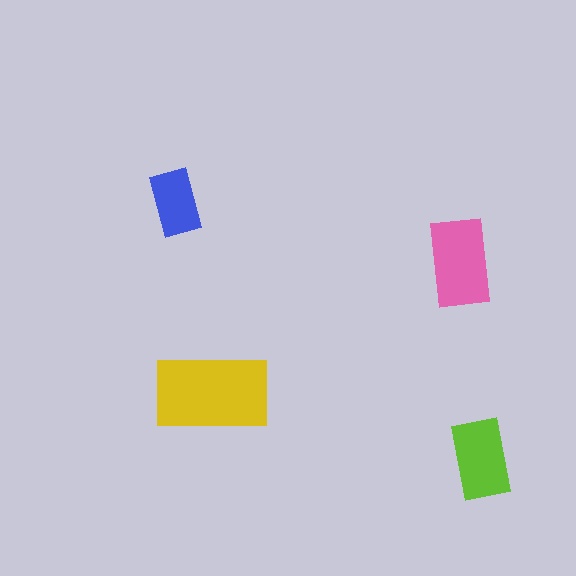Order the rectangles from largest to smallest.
the yellow one, the pink one, the lime one, the blue one.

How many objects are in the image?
There are 4 objects in the image.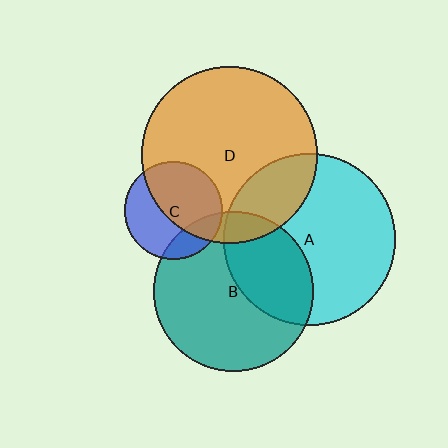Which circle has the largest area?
Circle D (orange).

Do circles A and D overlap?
Yes.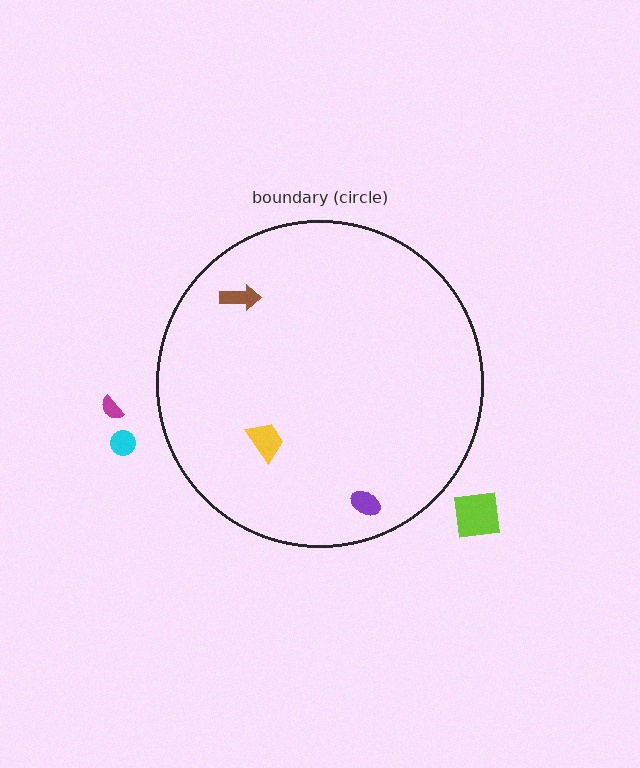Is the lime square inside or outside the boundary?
Outside.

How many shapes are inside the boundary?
3 inside, 3 outside.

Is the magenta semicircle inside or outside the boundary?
Outside.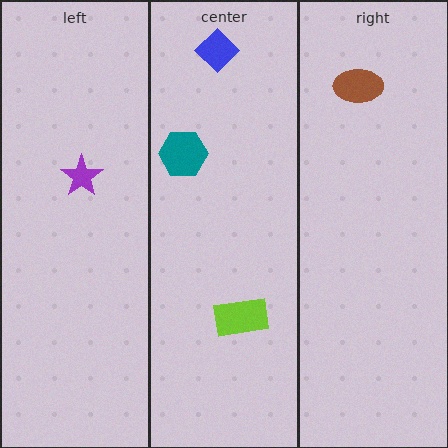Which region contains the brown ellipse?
The right region.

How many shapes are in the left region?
1.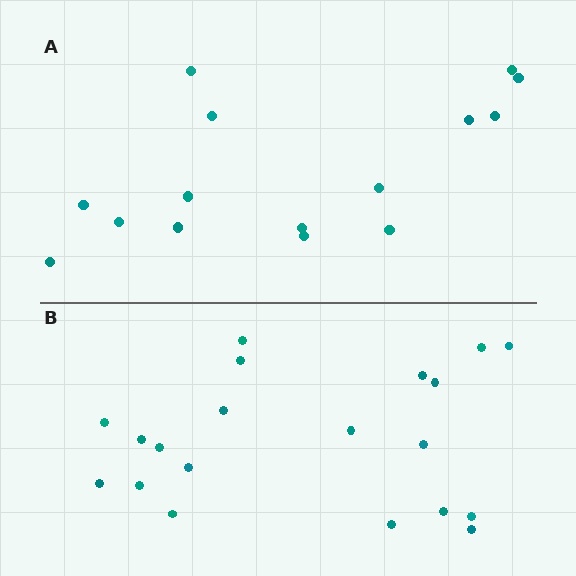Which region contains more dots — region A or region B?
Region B (the bottom region) has more dots.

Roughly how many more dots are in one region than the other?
Region B has about 5 more dots than region A.